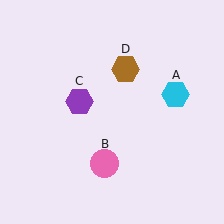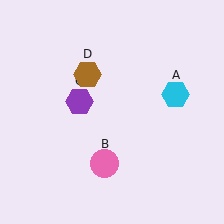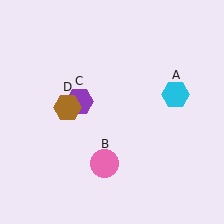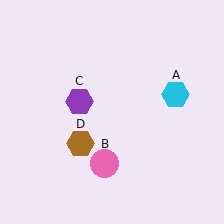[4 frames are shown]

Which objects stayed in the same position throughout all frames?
Cyan hexagon (object A) and pink circle (object B) and purple hexagon (object C) remained stationary.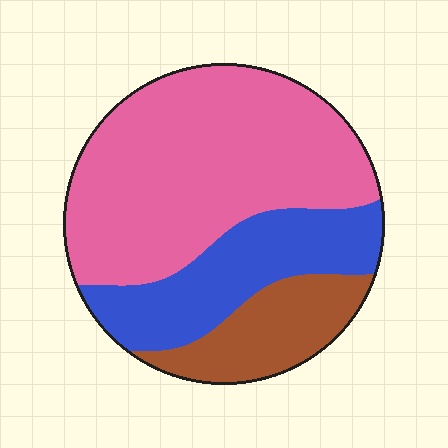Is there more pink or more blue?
Pink.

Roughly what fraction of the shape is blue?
Blue covers 26% of the shape.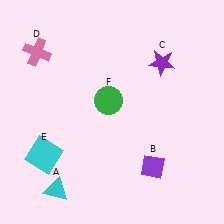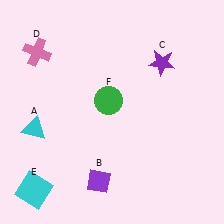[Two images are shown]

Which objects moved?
The objects that moved are: the cyan triangle (A), the purple diamond (B), the cyan square (E).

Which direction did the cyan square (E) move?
The cyan square (E) moved down.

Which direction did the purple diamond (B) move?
The purple diamond (B) moved left.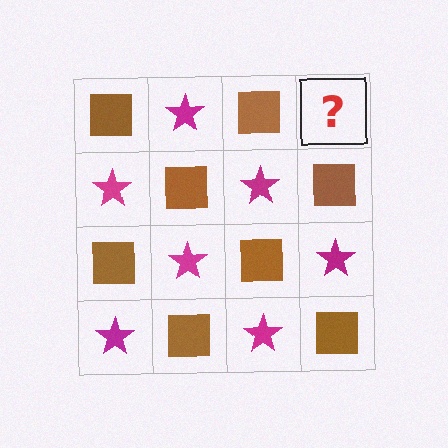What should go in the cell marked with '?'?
The missing cell should contain a magenta star.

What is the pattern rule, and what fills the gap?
The rule is that it alternates brown square and magenta star in a checkerboard pattern. The gap should be filled with a magenta star.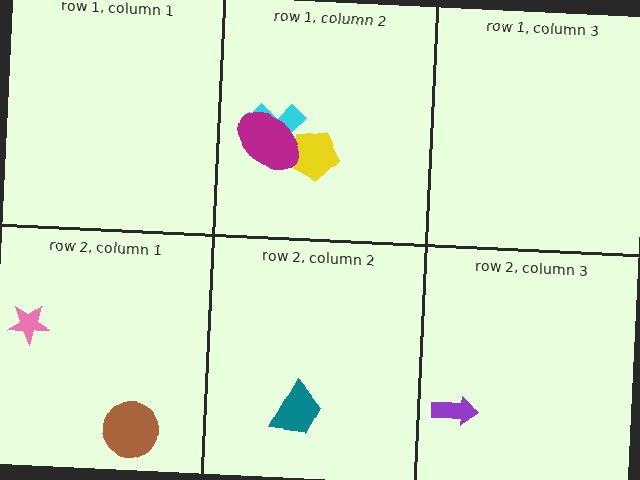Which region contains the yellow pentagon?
The row 1, column 2 region.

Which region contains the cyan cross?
The row 1, column 2 region.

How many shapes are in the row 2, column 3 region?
1.